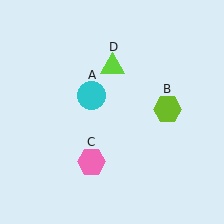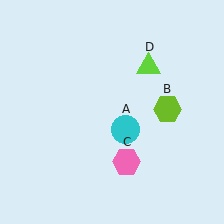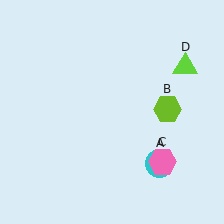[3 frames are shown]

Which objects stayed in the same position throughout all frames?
Lime hexagon (object B) remained stationary.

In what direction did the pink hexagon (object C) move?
The pink hexagon (object C) moved right.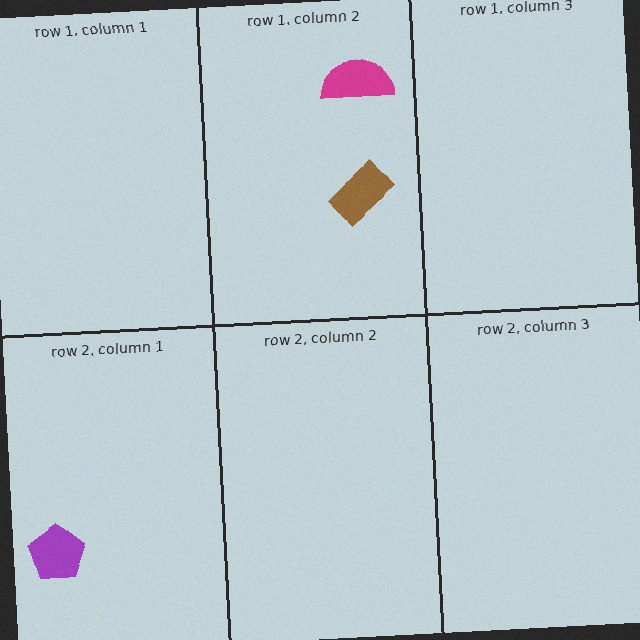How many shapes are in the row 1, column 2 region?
2.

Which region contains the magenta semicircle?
The row 1, column 2 region.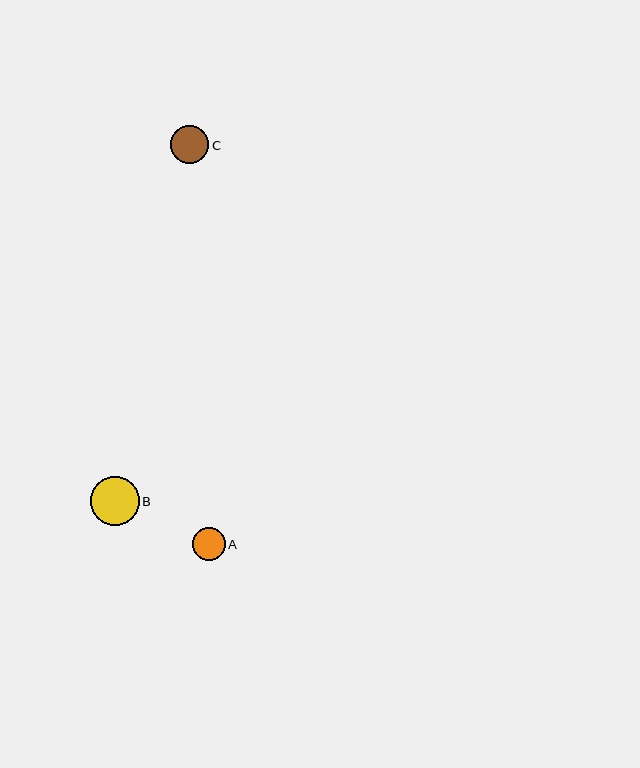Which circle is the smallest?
Circle A is the smallest with a size of approximately 33 pixels.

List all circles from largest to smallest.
From largest to smallest: B, C, A.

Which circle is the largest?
Circle B is the largest with a size of approximately 48 pixels.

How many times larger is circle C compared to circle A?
Circle C is approximately 1.2 times the size of circle A.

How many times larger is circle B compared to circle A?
Circle B is approximately 1.5 times the size of circle A.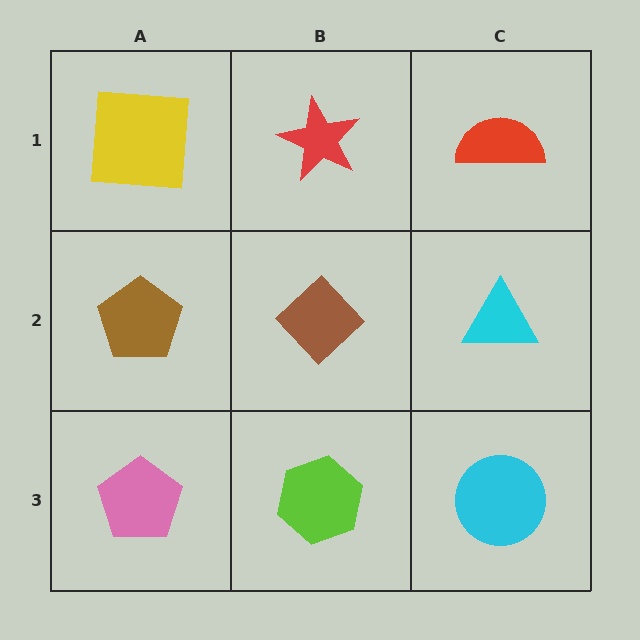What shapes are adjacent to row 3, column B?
A brown diamond (row 2, column B), a pink pentagon (row 3, column A), a cyan circle (row 3, column C).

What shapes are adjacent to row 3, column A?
A brown pentagon (row 2, column A), a lime hexagon (row 3, column B).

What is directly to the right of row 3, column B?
A cyan circle.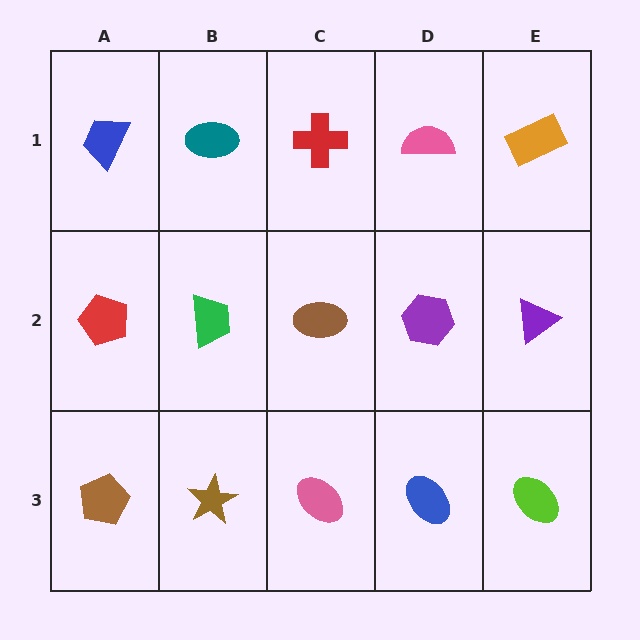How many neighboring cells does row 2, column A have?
3.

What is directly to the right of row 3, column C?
A blue ellipse.